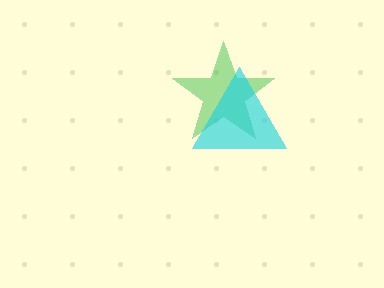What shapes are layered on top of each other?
The layered shapes are: a green star, a cyan triangle.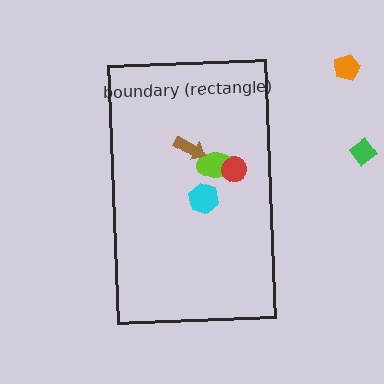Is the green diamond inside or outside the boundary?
Outside.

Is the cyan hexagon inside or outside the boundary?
Inside.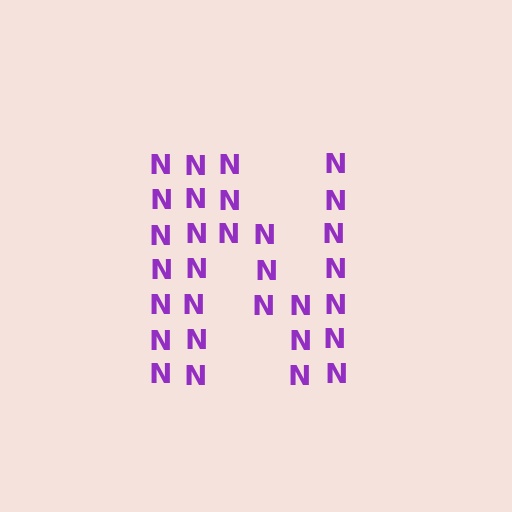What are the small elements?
The small elements are letter N's.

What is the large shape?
The large shape is the letter N.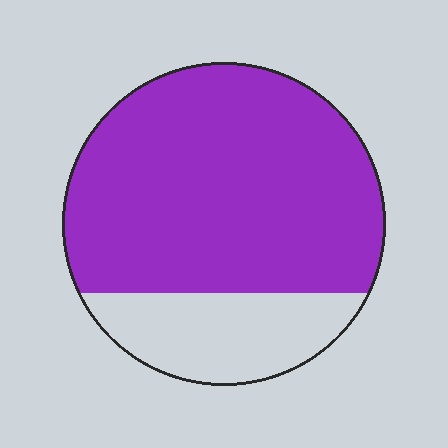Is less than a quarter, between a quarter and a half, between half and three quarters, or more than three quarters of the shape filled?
More than three quarters.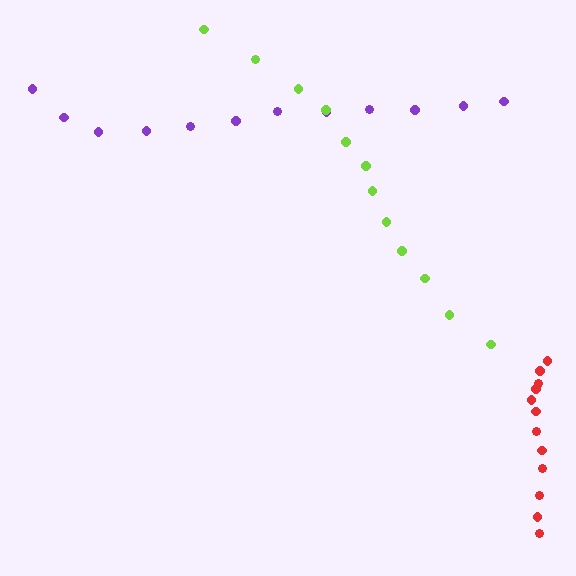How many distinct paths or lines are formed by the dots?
There are 3 distinct paths.